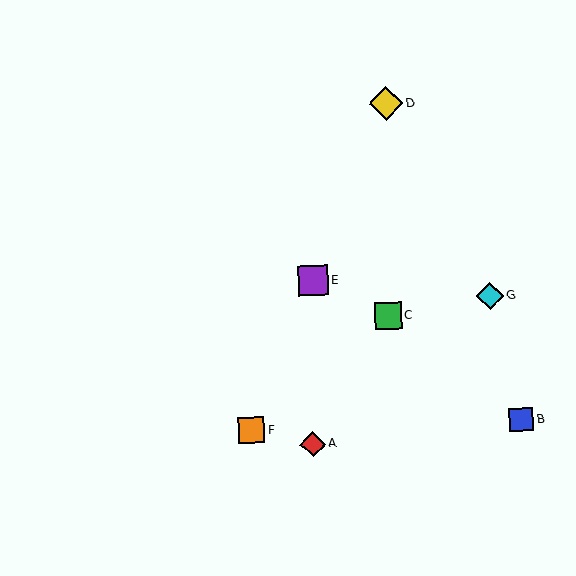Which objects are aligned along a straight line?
Objects D, E, F are aligned along a straight line.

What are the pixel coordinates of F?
Object F is at (252, 430).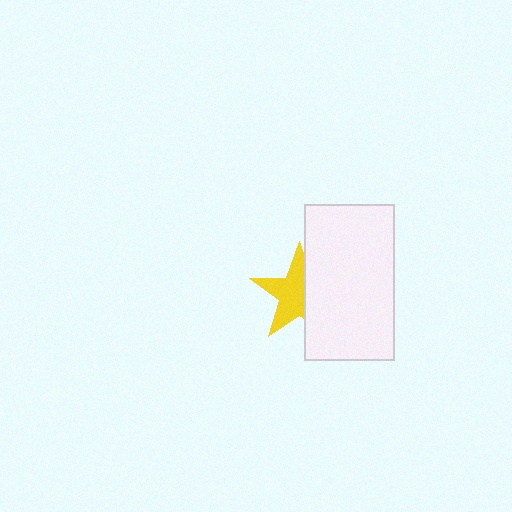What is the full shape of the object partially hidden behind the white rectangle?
The partially hidden object is a yellow star.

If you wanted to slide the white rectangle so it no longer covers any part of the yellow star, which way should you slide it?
Slide it right — that is the most direct way to separate the two shapes.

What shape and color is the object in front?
The object in front is a white rectangle.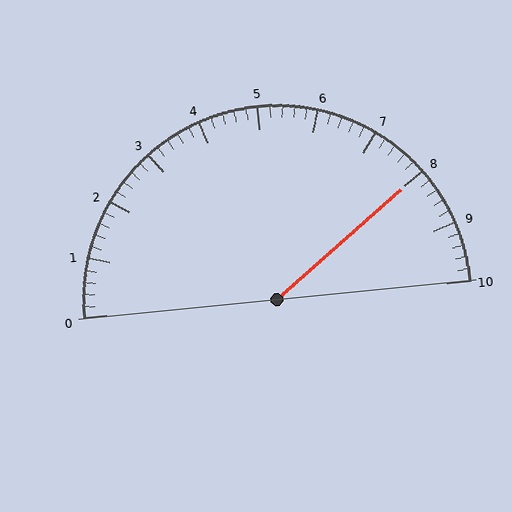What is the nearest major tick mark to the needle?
The nearest major tick mark is 8.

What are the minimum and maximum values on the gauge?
The gauge ranges from 0 to 10.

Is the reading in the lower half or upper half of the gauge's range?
The reading is in the upper half of the range (0 to 10).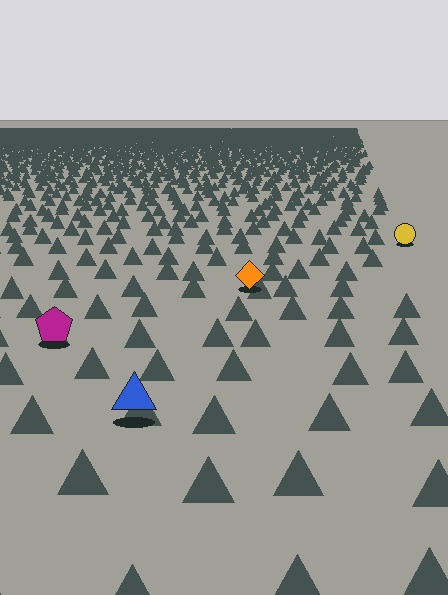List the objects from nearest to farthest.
From nearest to farthest: the blue triangle, the magenta pentagon, the orange diamond, the yellow circle.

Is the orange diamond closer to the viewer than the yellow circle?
Yes. The orange diamond is closer — you can tell from the texture gradient: the ground texture is coarser near it.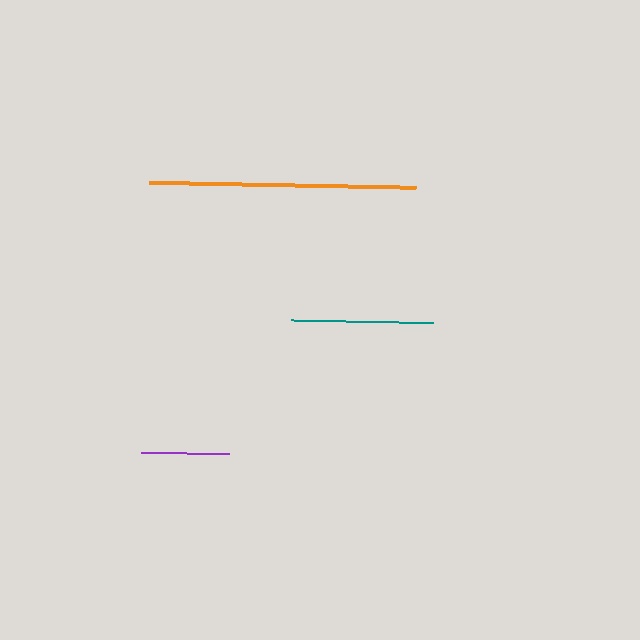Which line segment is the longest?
The orange line is the longest at approximately 267 pixels.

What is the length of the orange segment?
The orange segment is approximately 267 pixels long.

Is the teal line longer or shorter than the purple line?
The teal line is longer than the purple line.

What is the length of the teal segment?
The teal segment is approximately 141 pixels long.